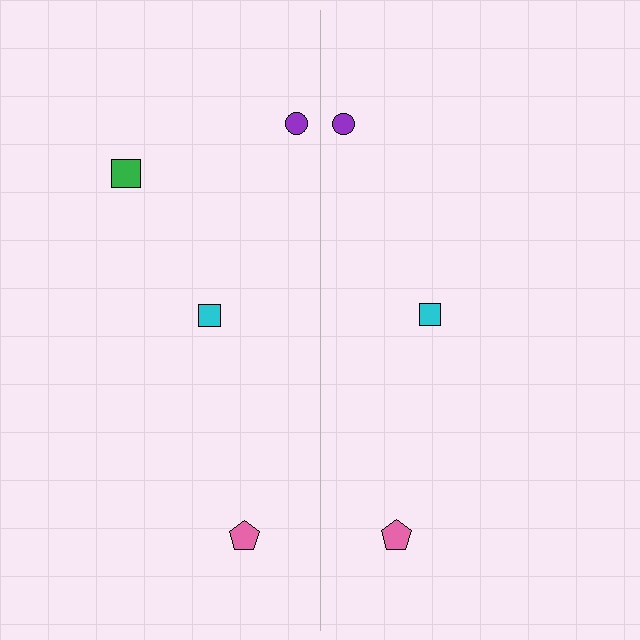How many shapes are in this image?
There are 7 shapes in this image.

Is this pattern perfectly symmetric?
No, the pattern is not perfectly symmetric. A green square is missing from the right side.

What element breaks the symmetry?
A green square is missing from the right side.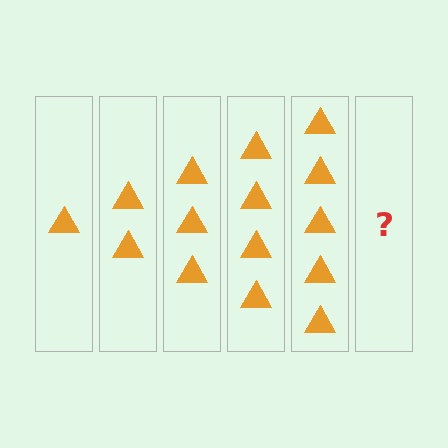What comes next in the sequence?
The next element should be 6 triangles.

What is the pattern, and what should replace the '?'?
The pattern is that each step adds one more triangle. The '?' should be 6 triangles.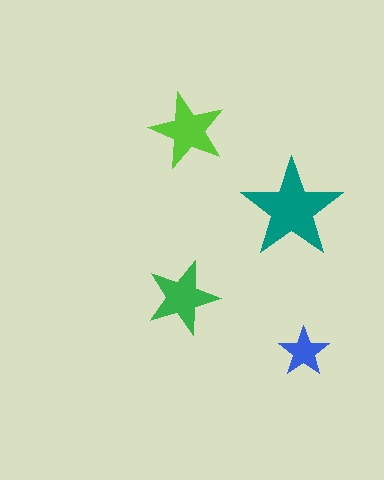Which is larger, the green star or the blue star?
The green one.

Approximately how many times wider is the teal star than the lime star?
About 1.5 times wider.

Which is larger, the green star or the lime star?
The lime one.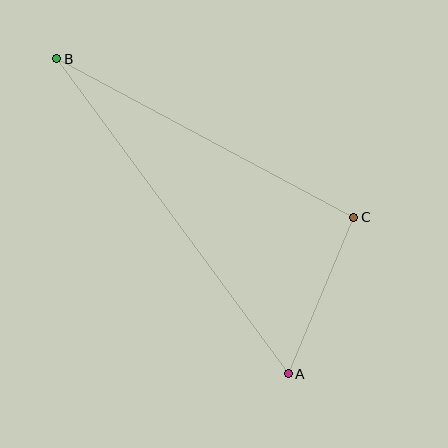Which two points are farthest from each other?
Points A and B are farthest from each other.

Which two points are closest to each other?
Points A and C are closest to each other.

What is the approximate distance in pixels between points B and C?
The distance between B and C is approximately 336 pixels.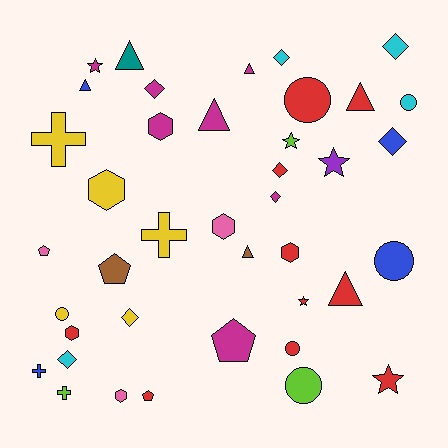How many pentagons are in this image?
There are 4 pentagons.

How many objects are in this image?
There are 40 objects.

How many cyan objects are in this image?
There are 4 cyan objects.